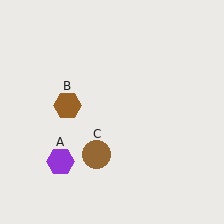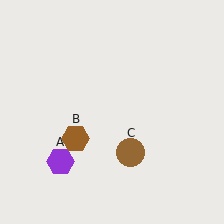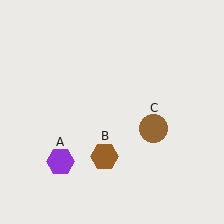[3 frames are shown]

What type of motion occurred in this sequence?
The brown hexagon (object B), brown circle (object C) rotated counterclockwise around the center of the scene.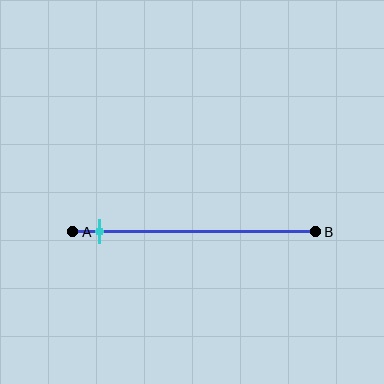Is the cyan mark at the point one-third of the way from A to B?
No, the mark is at about 10% from A, not at the 33% one-third point.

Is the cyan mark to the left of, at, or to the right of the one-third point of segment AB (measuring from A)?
The cyan mark is to the left of the one-third point of segment AB.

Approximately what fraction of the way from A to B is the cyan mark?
The cyan mark is approximately 10% of the way from A to B.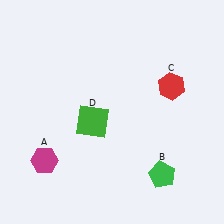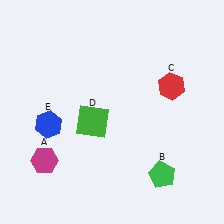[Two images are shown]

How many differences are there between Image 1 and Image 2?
There is 1 difference between the two images.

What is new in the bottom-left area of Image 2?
A blue hexagon (E) was added in the bottom-left area of Image 2.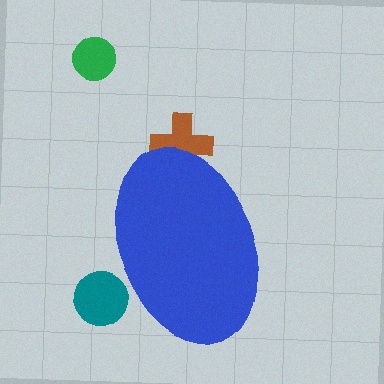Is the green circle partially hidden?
No, the green circle is fully visible.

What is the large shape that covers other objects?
A blue ellipse.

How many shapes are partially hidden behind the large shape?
2 shapes are partially hidden.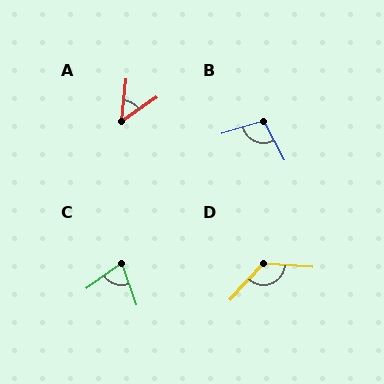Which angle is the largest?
D, at approximately 129 degrees.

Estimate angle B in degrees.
Approximately 102 degrees.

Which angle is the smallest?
A, at approximately 50 degrees.